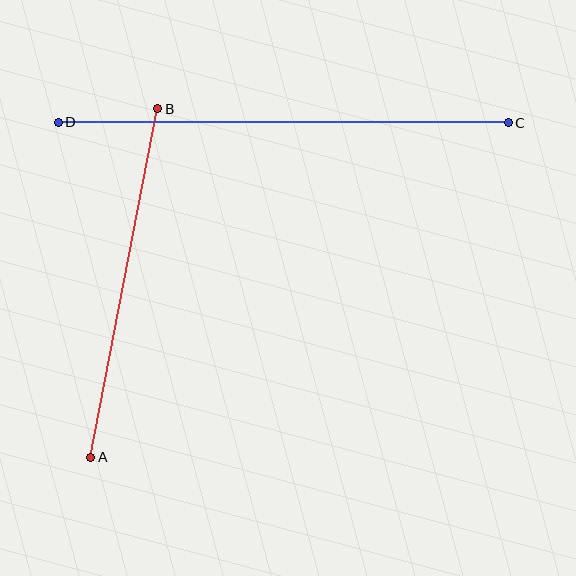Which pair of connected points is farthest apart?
Points C and D are farthest apart.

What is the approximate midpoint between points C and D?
The midpoint is at approximately (283, 123) pixels.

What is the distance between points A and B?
The distance is approximately 355 pixels.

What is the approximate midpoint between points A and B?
The midpoint is at approximately (124, 283) pixels.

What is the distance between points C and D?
The distance is approximately 450 pixels.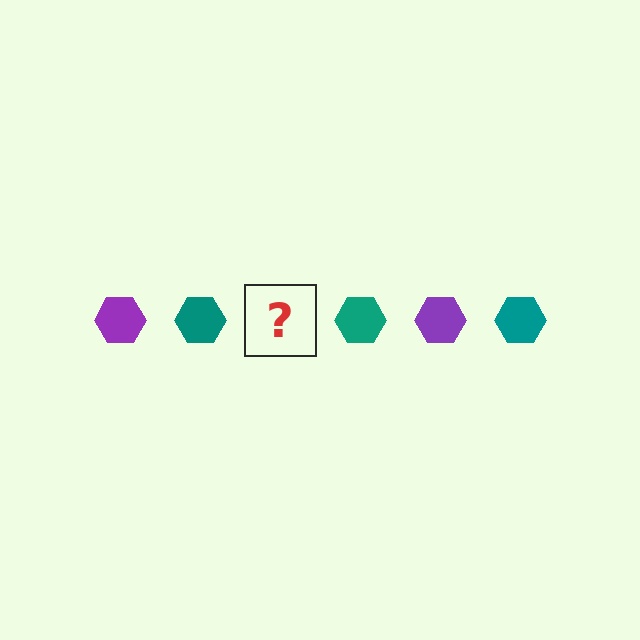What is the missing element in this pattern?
The missing element is a purple hexagon.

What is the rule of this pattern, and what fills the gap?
The rule is that the pattern cycles through purple, teal hexagons. The gap should be filled with a purple hexagon.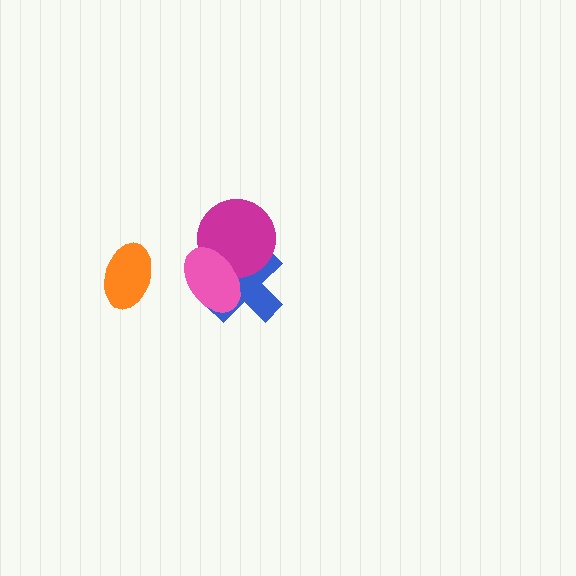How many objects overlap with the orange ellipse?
0 objects overlap with the orange ellipse.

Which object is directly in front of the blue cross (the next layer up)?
The magenta circle is directly in front of the blue cross.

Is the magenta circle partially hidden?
Yes, it is partially covered by another shape.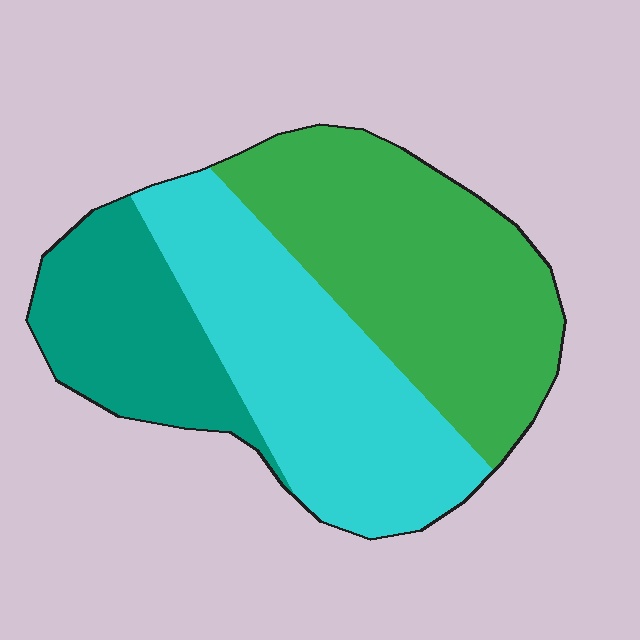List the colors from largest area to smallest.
From largest to smallest: green, cyan, teal.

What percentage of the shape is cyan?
Cyan covers roughly 35% of the shape.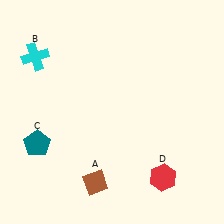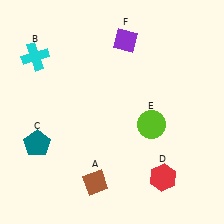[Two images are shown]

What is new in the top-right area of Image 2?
A purple diamond (F) was added in the top-right area of Image 2.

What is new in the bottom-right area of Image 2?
A lime circle (E) was added in the bottom-right area of Image 2.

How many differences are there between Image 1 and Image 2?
There are 2 differences between the two images.